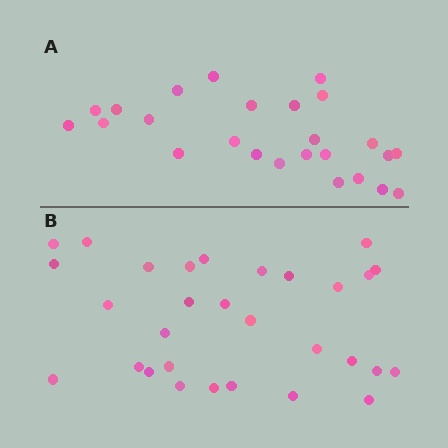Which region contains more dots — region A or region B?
Region B (the bottom region) has more dots.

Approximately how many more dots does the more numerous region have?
Region B has about 5 more dots than region A.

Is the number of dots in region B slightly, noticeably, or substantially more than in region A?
Region B has only slightly more — the two regions are fairly close. The ratio is roughly 1.2 to 1.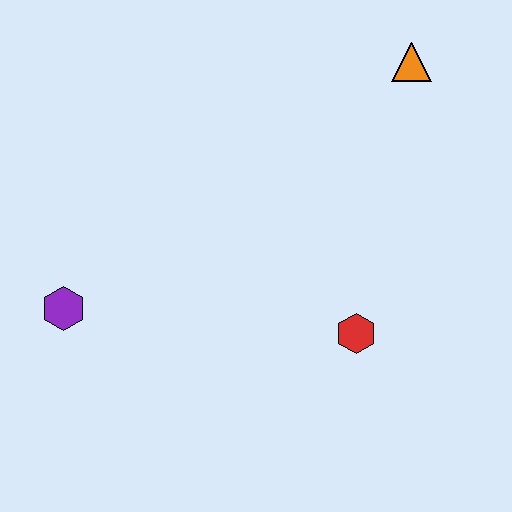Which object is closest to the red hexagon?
The orange triangle is closest to the red hexagon.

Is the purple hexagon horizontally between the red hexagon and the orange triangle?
No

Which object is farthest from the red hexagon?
The purple hexagon is farthest from the red hexagon.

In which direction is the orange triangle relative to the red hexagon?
The orange triangle is above the red hexagon.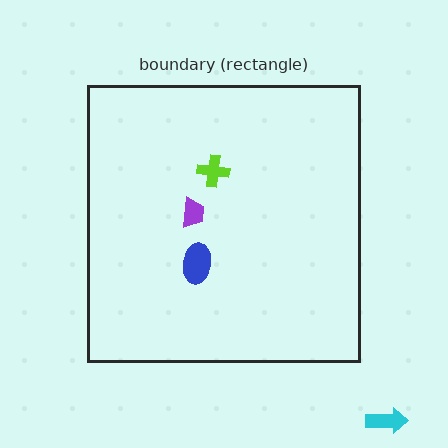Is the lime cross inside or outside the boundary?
Inside.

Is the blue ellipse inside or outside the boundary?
Inside.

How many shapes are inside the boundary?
3 inside, 1 outside.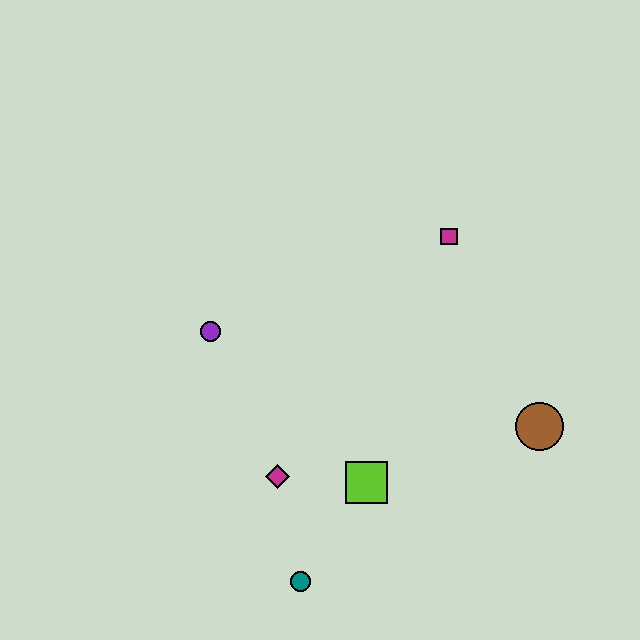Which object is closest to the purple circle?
The magenta diamond is closest to the purple circle.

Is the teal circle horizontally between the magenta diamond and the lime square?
Yes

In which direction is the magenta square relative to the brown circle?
The magenta square is above the brown circle.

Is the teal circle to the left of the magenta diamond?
No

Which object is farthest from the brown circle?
The purple circle is farthest from the brown circle.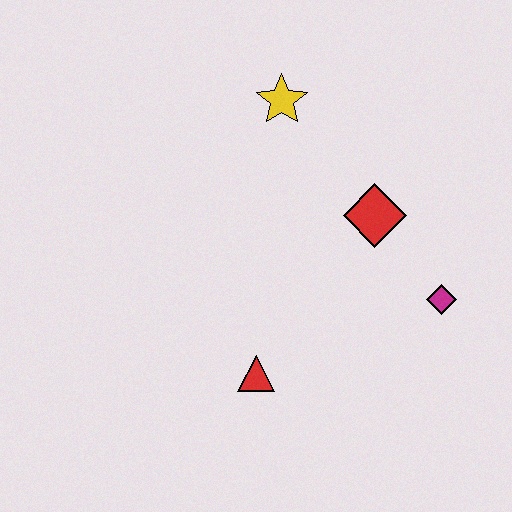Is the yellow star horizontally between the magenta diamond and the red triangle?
Yes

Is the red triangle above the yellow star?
No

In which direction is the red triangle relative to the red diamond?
The red triangle is below the red diamond.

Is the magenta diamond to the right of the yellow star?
Yes